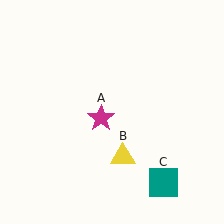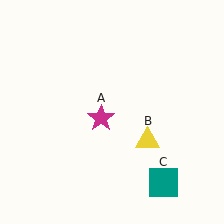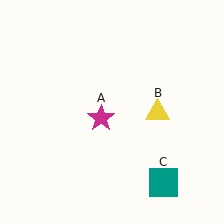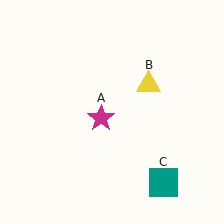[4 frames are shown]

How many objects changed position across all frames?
1 object changed position: yellow triangle (object B).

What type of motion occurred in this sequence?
The yellow triangle (object B) rotated counterclockwise around the center of the scene.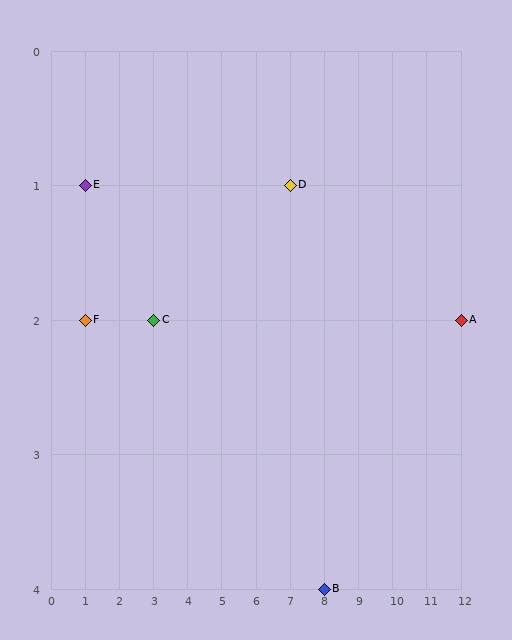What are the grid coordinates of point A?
Point A is at grid coordinates (12, 2).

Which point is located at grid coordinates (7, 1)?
Point D is at (7, 1).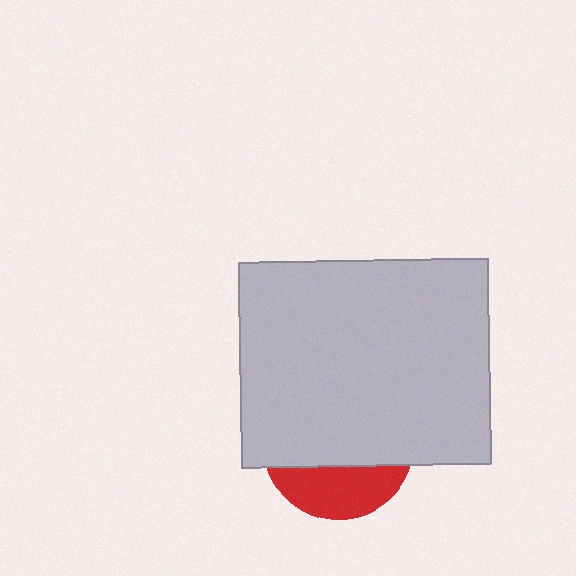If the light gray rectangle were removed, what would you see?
You would see the complete red circle.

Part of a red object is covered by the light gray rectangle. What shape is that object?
It is a circle.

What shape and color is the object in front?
The object in front is a light gray rectangle.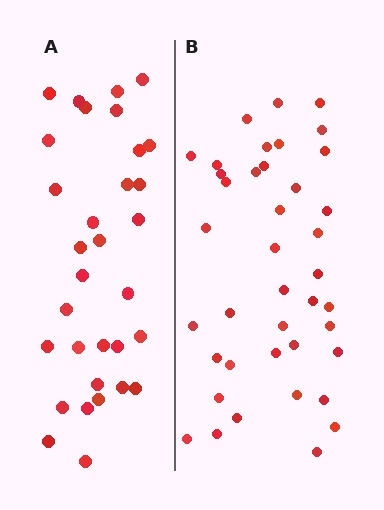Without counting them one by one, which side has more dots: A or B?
Region B (the right region) has more dots.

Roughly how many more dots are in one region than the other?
Region B has roughly 8 or so more dots than region A.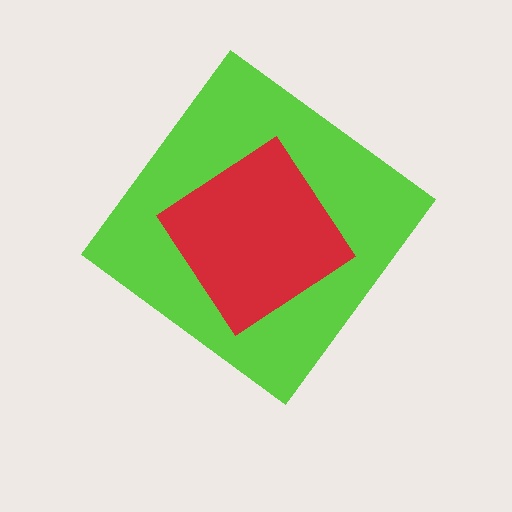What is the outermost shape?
The lime diamond.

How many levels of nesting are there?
2.